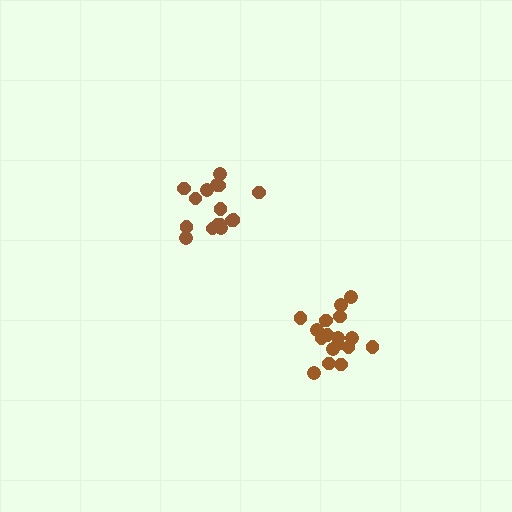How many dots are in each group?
Group 1: 16 dots, Group 2: 17 dots (33 total).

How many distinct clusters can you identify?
There are 2 distinct clusters.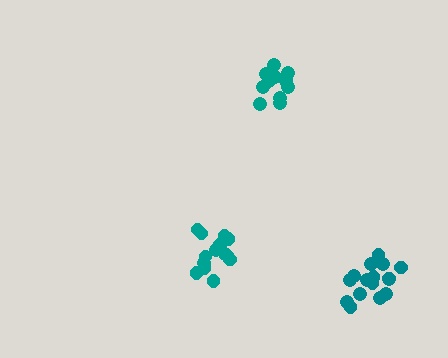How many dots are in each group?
Group 1: 15 dots, Group 2: 13 dots, Group 3: 16 dots (44 total).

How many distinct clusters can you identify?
There are 3 distinct clusters.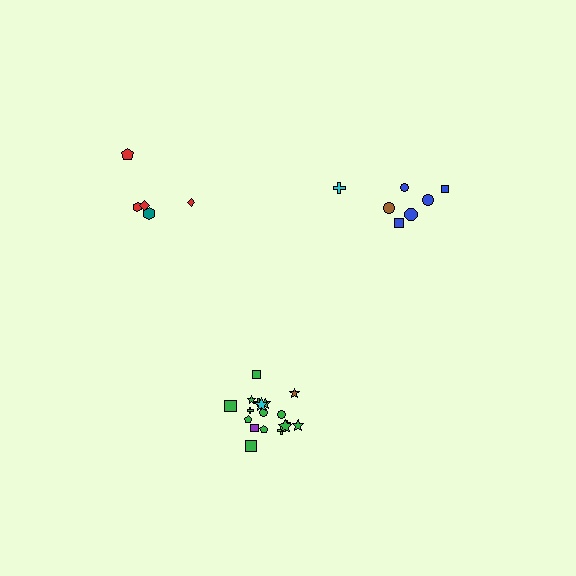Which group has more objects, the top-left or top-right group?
The top-right group.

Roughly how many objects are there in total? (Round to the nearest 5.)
Roughly 30 objects in total.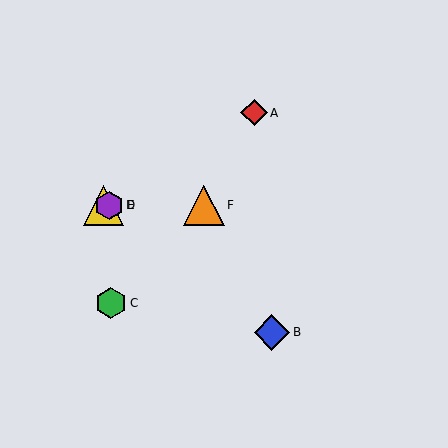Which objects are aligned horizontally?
Objects D, E, F are aligned horizontally.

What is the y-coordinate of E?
Object E is at y≈205.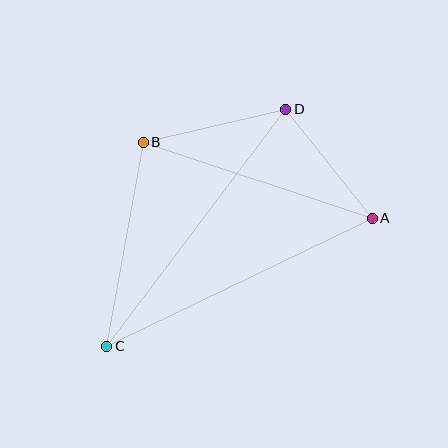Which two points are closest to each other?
Points A and D are closest to each other.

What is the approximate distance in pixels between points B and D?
The distance between B and D is approximately 147 pixels.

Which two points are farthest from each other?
Points C and D are farthest from each other.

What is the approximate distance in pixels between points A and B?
The distance between A and B is approximately 241 pixels.